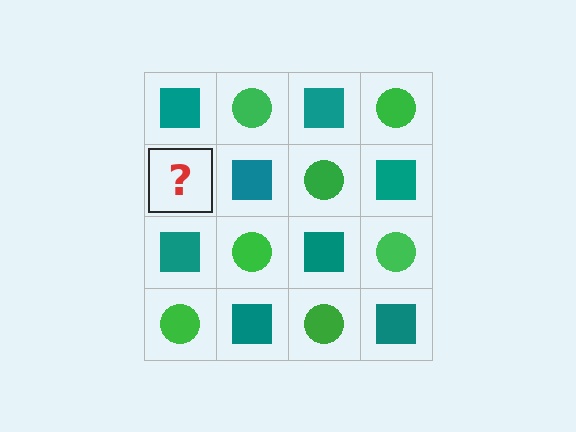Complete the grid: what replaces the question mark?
The question mark should be replaced with a green circle.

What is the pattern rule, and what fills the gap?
The rule is that it alternates teal square and green circle in a checkerboard pattern. The gap should be filled with a green circle.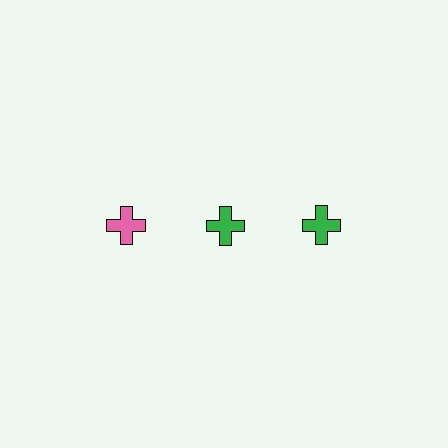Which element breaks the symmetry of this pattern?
The pink cross in the top row, leftmost column breaks the symmetry. All other shapes are green crosses.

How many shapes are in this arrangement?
There are 3 shapes arranged in a grid pattern.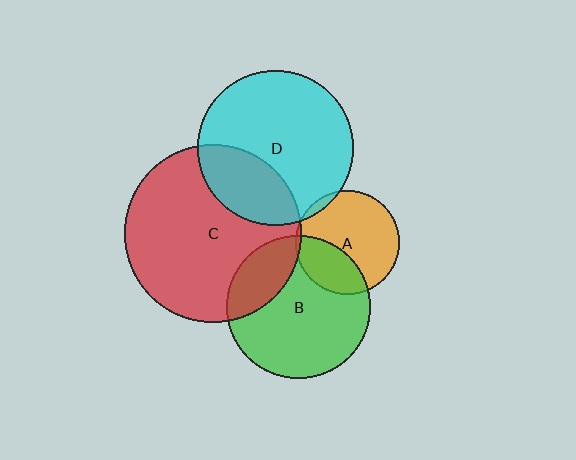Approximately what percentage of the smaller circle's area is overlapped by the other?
Approximately 30%.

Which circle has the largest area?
Circle C (red).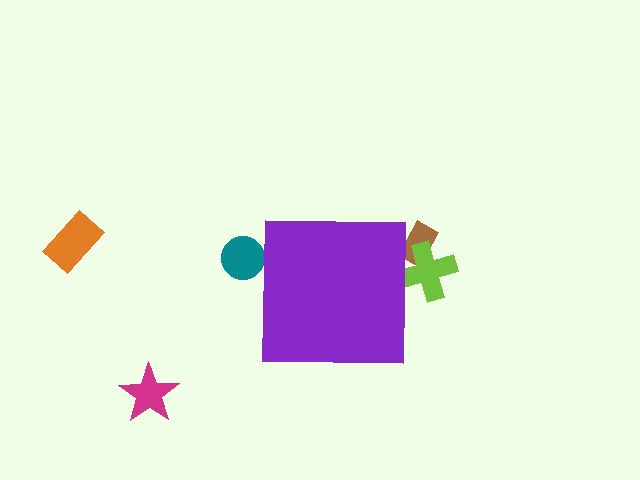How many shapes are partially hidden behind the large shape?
3 shapes are partially hidden.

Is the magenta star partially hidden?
No, the magenta star is fully visible.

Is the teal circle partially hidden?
Yes, the teal circle is partially hidden behind the purple square.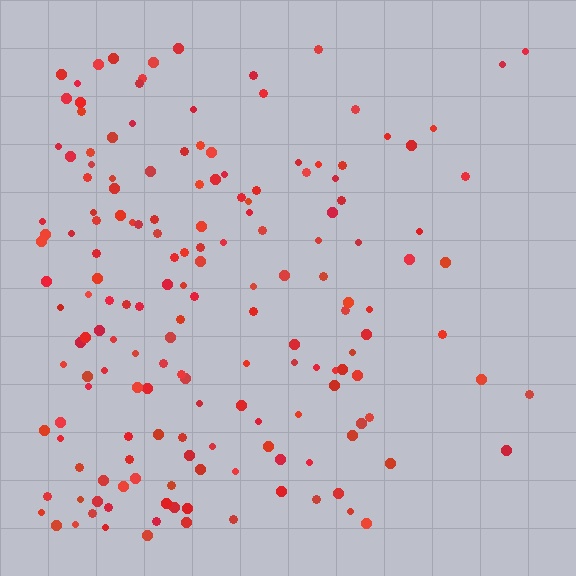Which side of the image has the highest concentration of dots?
The left.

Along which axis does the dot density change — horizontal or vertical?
Horizontal.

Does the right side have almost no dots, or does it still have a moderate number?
Still a moderate number, just noticeably fewer than the left.